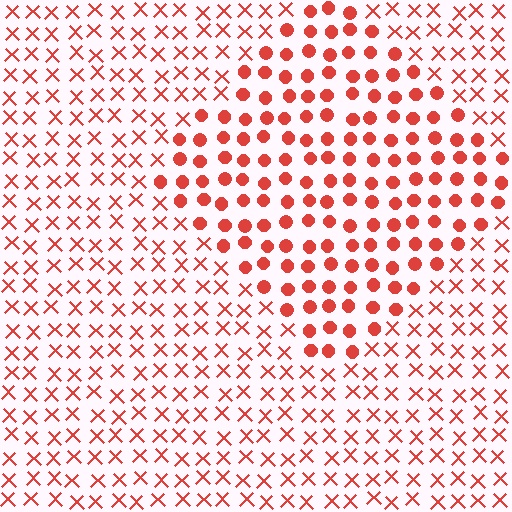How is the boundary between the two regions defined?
The boundary is defined by a change in element shape: circles inside vs. X marks outside. All elements share the same color and spacing.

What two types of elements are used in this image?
The image uses circles inside the diamond region and X marks outside it.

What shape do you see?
I see a diamond.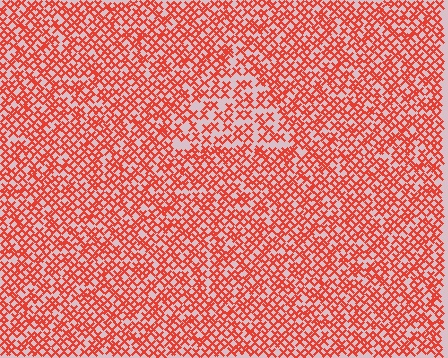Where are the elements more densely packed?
The elements are more densely packed outside the triangle boundary.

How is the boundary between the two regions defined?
The boundary is defined by a change in element density (approximately 1.6x ratio). All elements are the same color, size, and shape.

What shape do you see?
I see a triangle.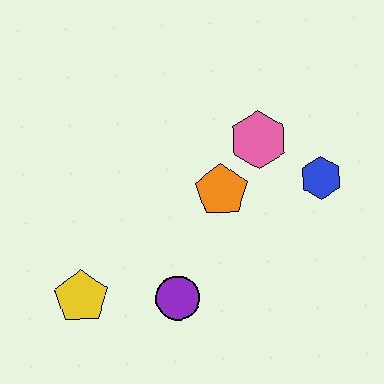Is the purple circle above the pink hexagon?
No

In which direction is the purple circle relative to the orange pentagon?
The purple circle is below the orange pentagon.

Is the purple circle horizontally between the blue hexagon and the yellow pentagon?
Yes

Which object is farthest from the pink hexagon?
The yellow pentagon is farthest from the pink hexagon.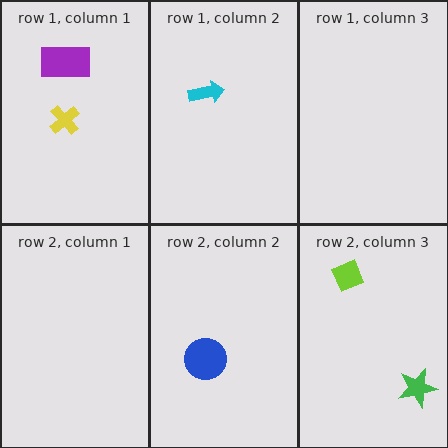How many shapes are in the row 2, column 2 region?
1.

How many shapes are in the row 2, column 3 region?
2.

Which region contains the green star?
The row 2, column 3 region.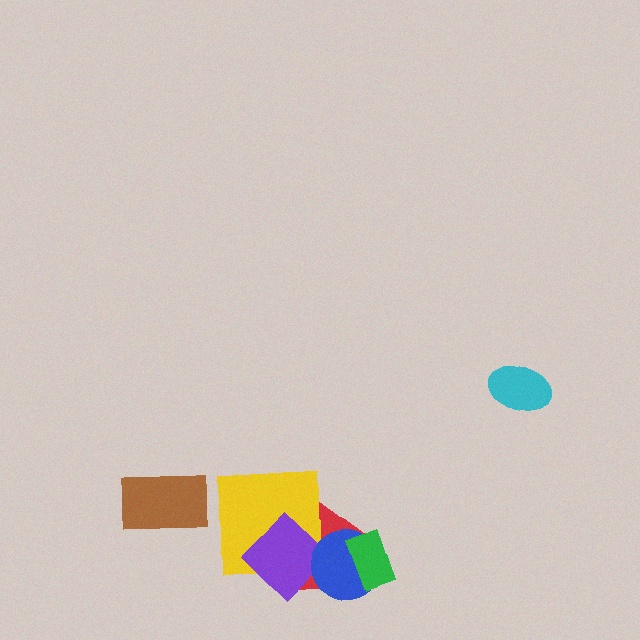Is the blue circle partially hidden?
Yes, it is partially covered by another shape.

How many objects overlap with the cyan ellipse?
0 objects overlap with the cyan ellipse.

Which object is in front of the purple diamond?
The blue circle is in front of the purple diamond.